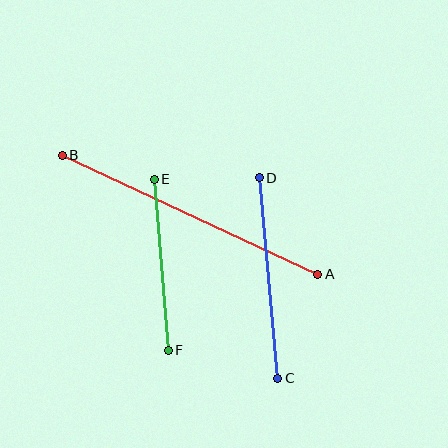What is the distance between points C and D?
The distance is approximately 201 pixels.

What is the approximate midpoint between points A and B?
The midpoint is at approximately (190, 215) pixels.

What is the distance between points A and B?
The distance is approximately 282 pixels.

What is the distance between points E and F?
The distance is approximately 171 pixels.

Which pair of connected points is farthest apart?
Points A and B are farthest apart.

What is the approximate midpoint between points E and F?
The midpoint is at approximately (161, 265) pixels.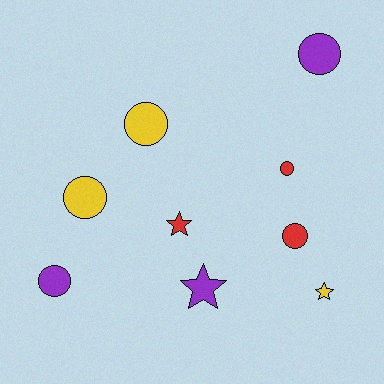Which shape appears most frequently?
Circle, with 6 objects.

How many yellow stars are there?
There is 1 yellow star.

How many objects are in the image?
There are 9 objects.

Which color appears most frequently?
Yellow, with 3 objects.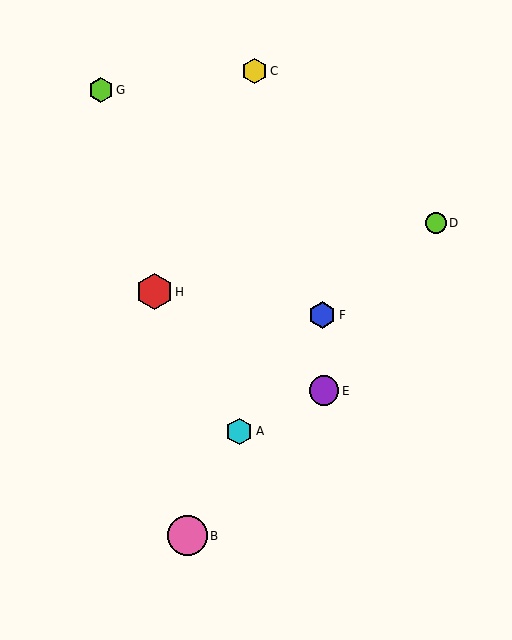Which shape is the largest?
The pink circle (labeled B) is the largest.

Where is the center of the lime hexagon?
The center of the lime hexagon is at (101, 90).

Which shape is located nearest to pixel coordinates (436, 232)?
The lime circle (labeled D) at (436, 223) is nearest to that location.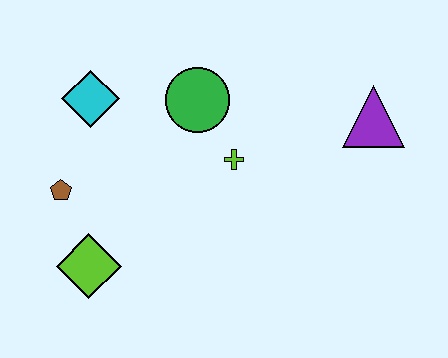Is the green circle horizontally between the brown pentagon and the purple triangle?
Yes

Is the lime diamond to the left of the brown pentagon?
No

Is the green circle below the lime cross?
No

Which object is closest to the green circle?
The lime cross is closest to the green circle.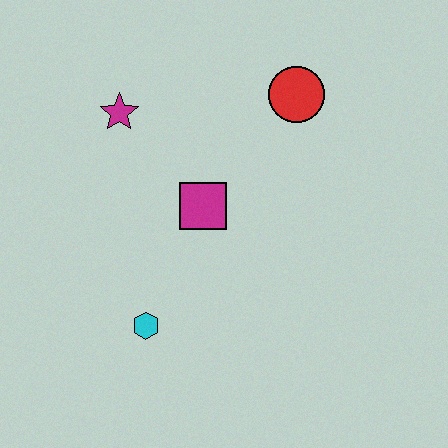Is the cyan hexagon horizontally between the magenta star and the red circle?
Yes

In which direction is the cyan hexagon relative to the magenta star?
The cyan hexagon is below the magenta star.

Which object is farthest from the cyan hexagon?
The red circle is farthest from the cyan hexagon.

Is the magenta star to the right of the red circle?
No